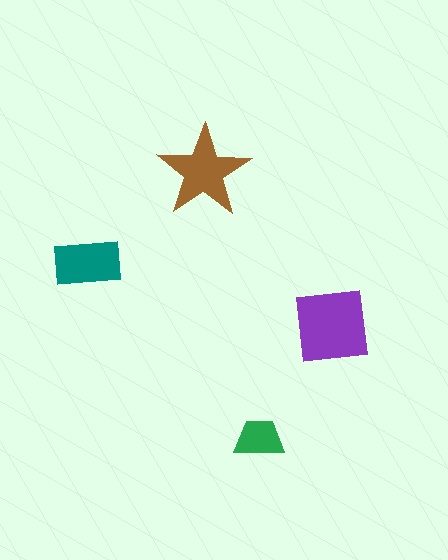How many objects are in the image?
There are 4 objects in the image.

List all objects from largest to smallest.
The purple square, the brown star, the teal rectangle, the green trapezoid.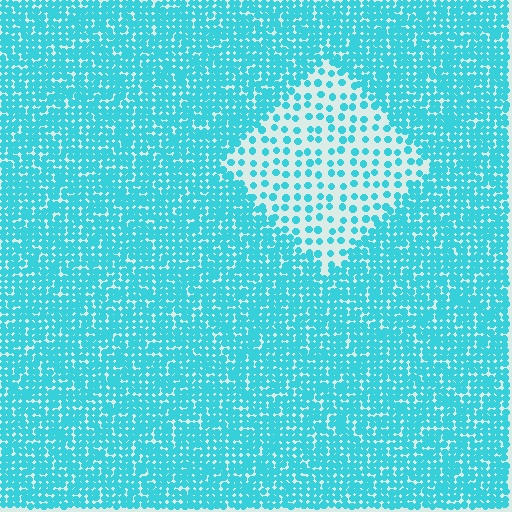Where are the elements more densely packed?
The elements are more densely packed outside the diamond boundary.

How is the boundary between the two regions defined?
The boundary is defined by a change in element density (approximately 2.8x ratio). All elements are the same color, size, and shape.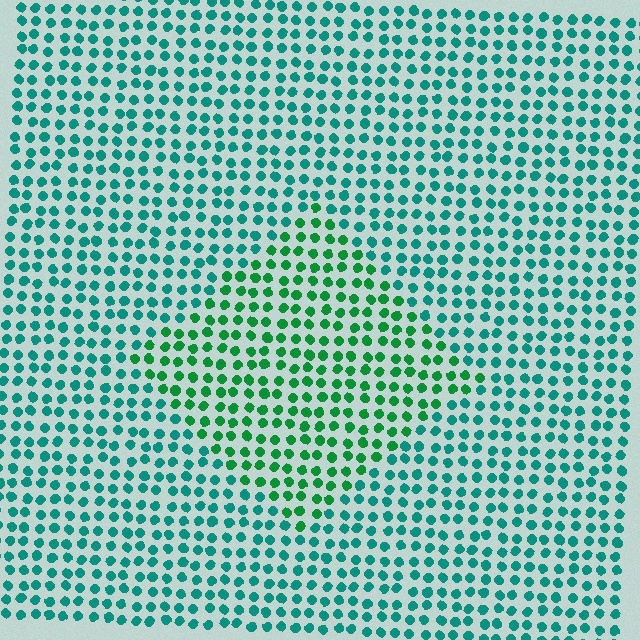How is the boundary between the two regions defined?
The boundary is defined purely by a slight shift in hue (about 34 degrees). Spacing, size, and orientation are identical on both sides.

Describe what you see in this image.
The image is filled with small teal elements in a uniform arrangement. A diamond-shaped region is visible where the elements are tinted to a slightly different hue, forming a subtle color boundary.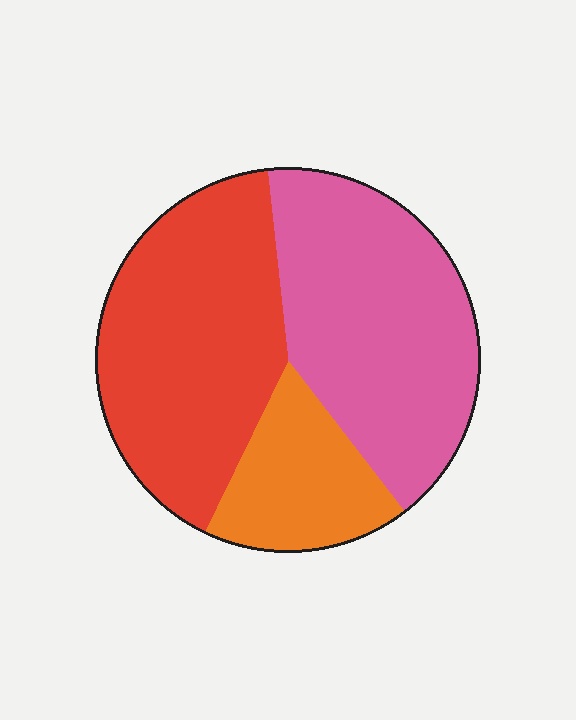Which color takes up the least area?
Orange, at roughly 20%.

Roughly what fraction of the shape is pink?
Pink takes up about two fifths (2/5) of the shape.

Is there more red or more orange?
Red.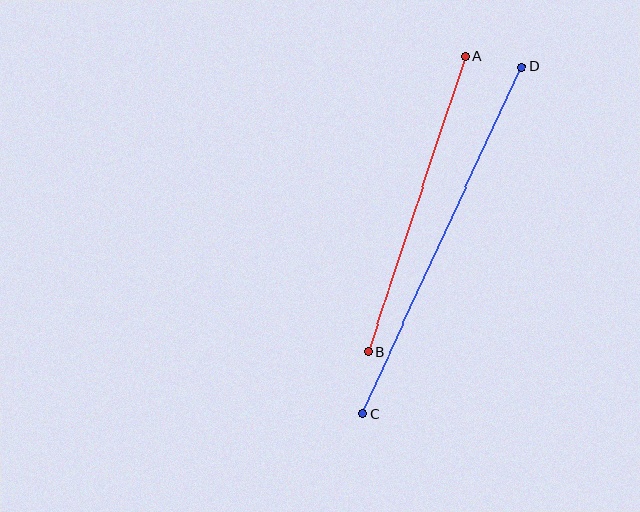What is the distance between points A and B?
The distance is approximately 311 pixels.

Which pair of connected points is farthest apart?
Points C and D are farthest apart.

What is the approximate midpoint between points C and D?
The midpoint is at approximately (442, 240) pixels.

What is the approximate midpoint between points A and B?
The midpoint is at approximately (416, 204) pixels.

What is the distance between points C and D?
The distance is approximately 381 pixels.